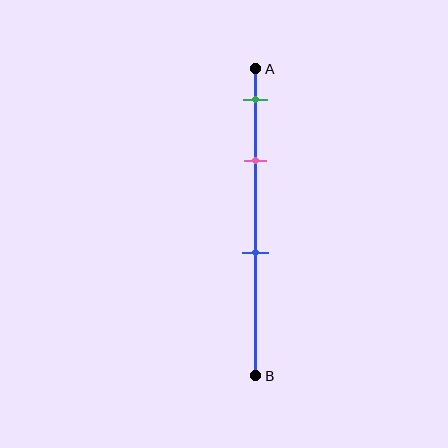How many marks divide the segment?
There are 3 marks dividing the segment.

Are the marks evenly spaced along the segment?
No, the marks are not evenly spaced.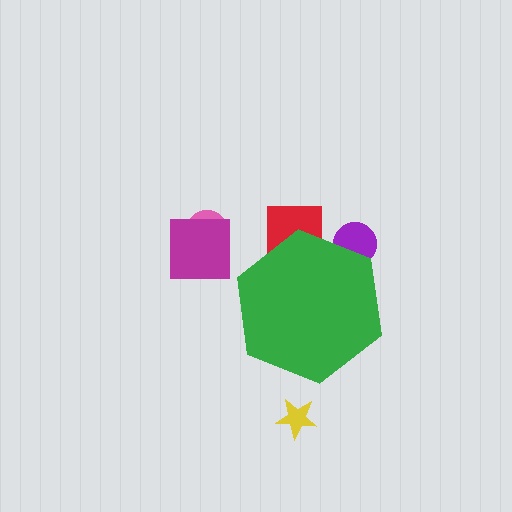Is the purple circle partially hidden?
Yes, the purple circle is partially hidden behind the green hexagon.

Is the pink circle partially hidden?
No, the pink circle is fully visible.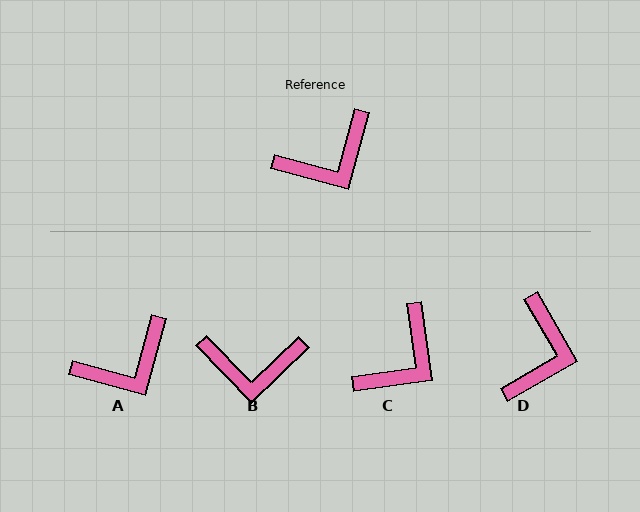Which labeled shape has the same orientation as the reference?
A.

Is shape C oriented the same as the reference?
No, it is off by about 23 degrees.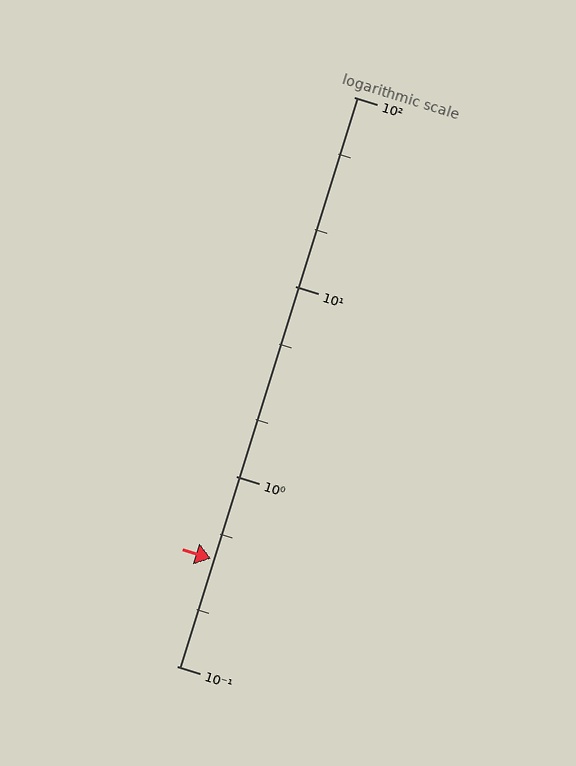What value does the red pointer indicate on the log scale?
The pointer indicates approximately 0.37.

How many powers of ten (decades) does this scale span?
The scale spans 3 decades, from 0.1 to 100.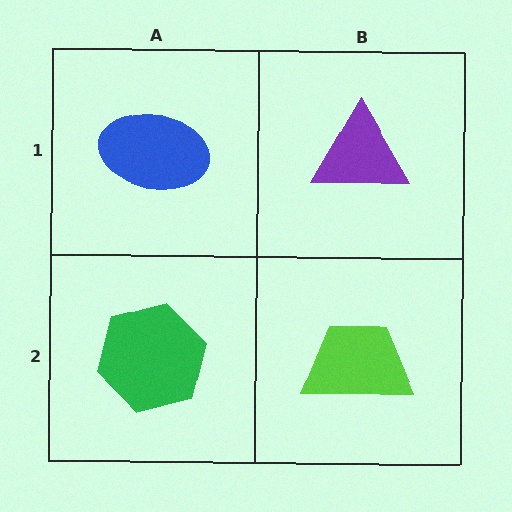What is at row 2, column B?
A lime trapezoid.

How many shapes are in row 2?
2 shapes.